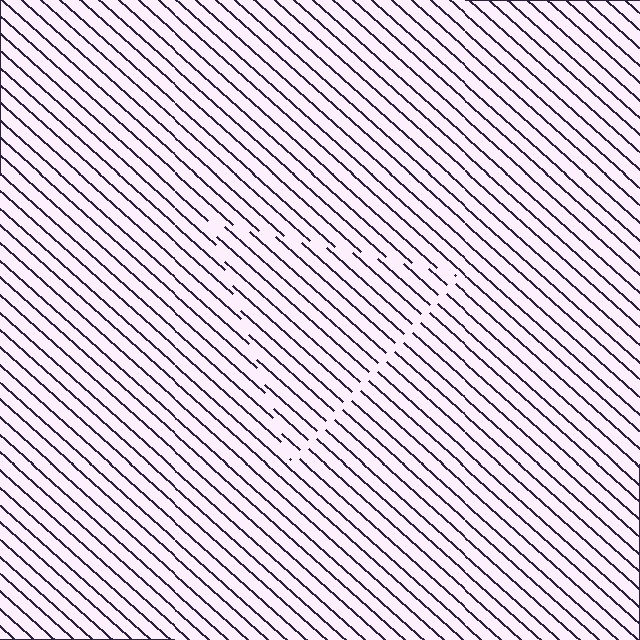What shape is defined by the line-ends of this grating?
An illusory triangle. The interior of the shape contains the same grating, shifted by half a period — the contour is defined by the phase discontinuity where line-ends from the inner and outer gratings abut.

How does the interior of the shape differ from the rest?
The interior of the shape contains the same grating, shifted by half a period — the contour is defined by the phase discontinuity where line-ends from the inner and outer gratings abut.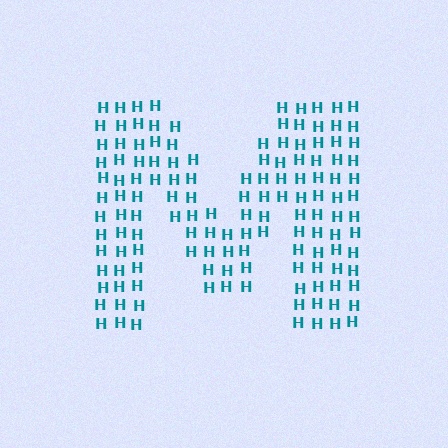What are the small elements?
The small elements are letter H's.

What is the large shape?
The large shape is the letter M.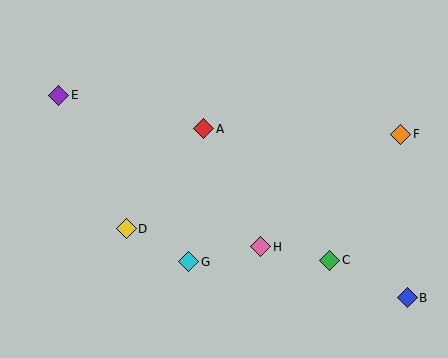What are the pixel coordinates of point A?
Point A is at (204, 129).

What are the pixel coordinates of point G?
Point G is at (189, 262).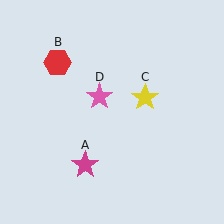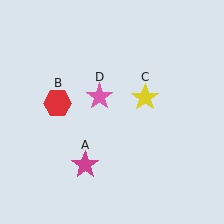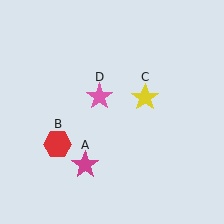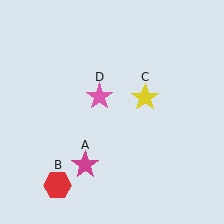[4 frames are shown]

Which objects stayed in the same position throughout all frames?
Magenta star (object A) and yellow star (object C) and pink star (object D) remained stationary.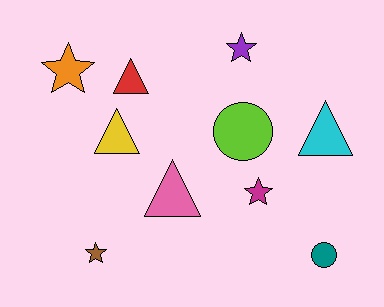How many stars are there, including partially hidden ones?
There are 4 stars.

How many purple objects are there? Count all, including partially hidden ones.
There is 1 purple object.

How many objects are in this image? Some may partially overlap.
There are 10 objects.